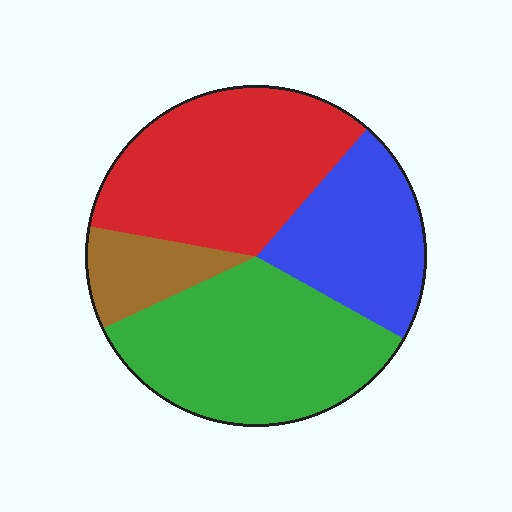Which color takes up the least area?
Brown, at roughly 10%.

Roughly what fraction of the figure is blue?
Blue covers 22% of the figure.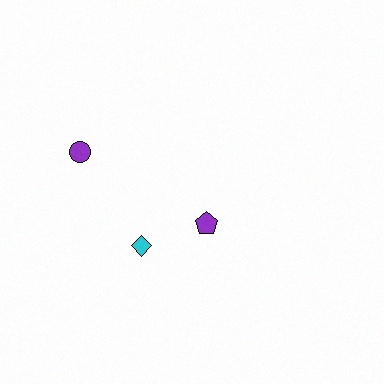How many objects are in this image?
There are 3 objects.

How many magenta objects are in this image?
There are no magenta objects.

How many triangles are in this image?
There are no triangles.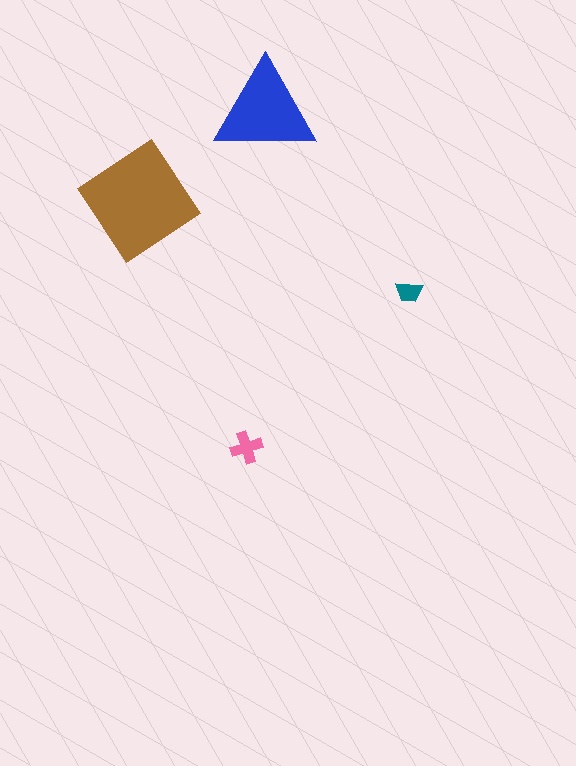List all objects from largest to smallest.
The brown diamond, the blue triangle, the pink cross, the teal trapezoid.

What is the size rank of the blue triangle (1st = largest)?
2nd.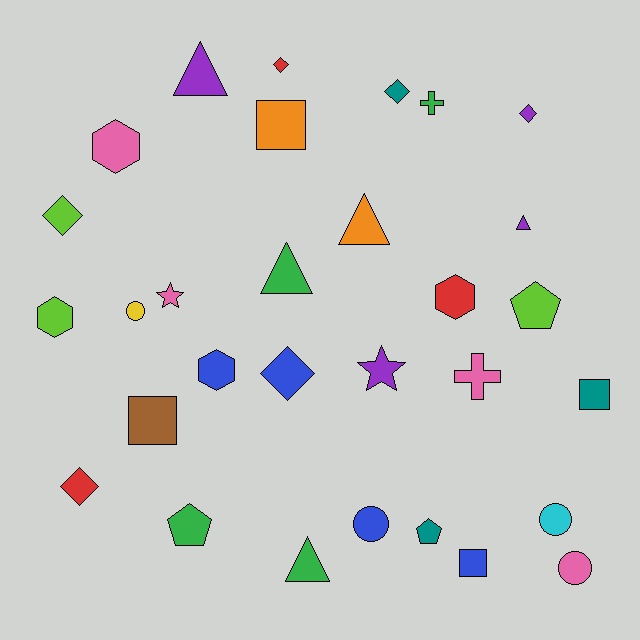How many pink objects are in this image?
There are 4 pink objects.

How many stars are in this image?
There are 2 stars.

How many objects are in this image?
There are 30 objects.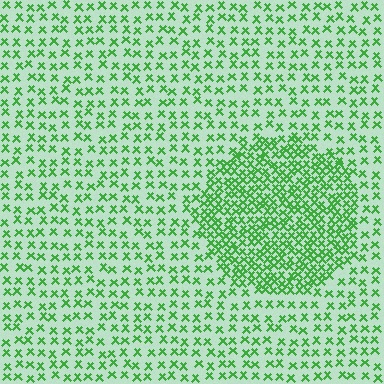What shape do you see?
I see a circle.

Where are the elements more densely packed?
The elements are more densely packed inside the circle boundary.